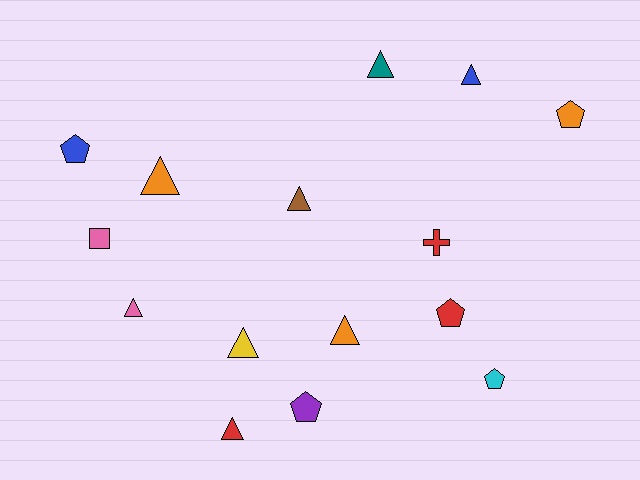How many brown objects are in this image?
There is 1 brown object.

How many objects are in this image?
There are 15 objects.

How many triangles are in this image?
There are 8 triangles.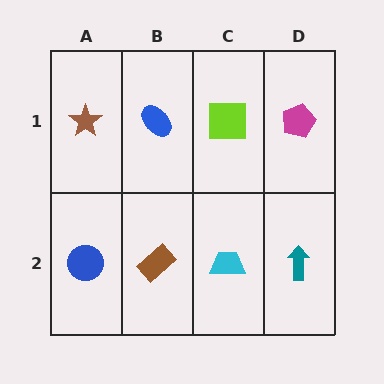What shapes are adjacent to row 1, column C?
A cyan trapezoid (row 2, column C), a blue ellipse (row 1, column B), a magenta pentagon (row 1, column D).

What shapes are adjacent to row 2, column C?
A lime square (row 1, column C), a brown rectangle (row 2, column B), a teal arrow (row 2, column D).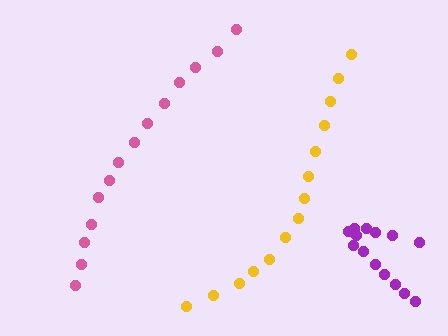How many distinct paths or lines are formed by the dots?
There are 3 distinct paths.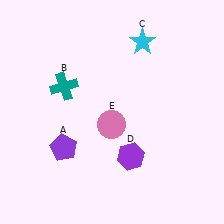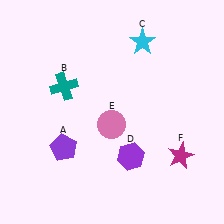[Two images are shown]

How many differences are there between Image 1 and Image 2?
There is 1 difference between the two images.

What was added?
A magenta star (F) was added in Image 2.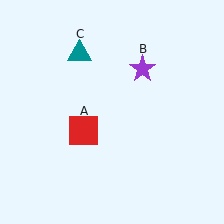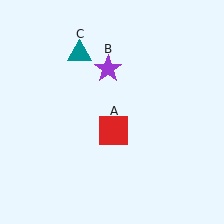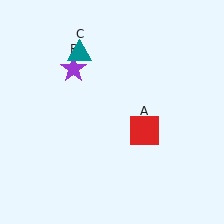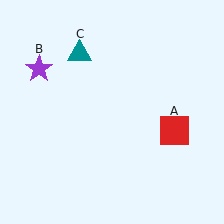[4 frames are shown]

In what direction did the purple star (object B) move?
The purple star (object B) moved left.